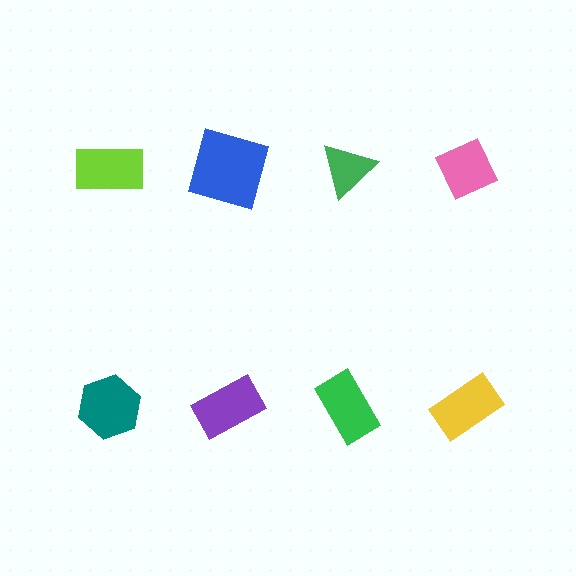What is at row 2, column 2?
A purple rectangle.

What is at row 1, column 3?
A green triangle.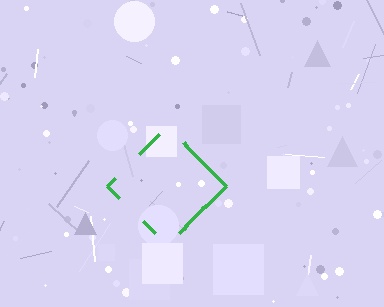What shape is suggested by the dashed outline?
The dashed outline suggests a diamond.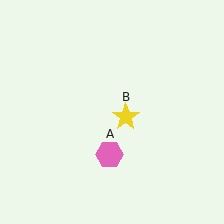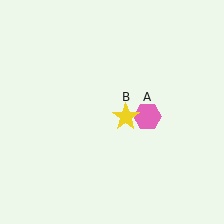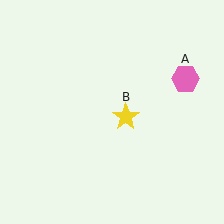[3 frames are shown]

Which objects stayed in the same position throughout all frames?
Yellow star (object B) remained stationary.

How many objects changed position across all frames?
1 object changed position: pink hexagon (object A).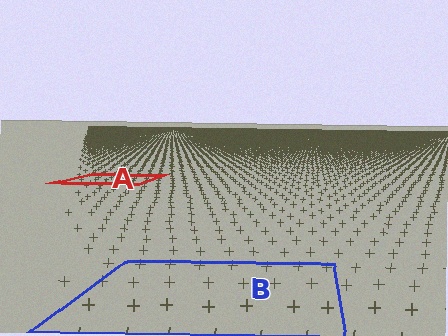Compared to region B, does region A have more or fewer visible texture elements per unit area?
Region A has more texture elements per unit area — they are packed more densely because it is farther away.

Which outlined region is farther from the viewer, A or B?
Region A is farther from the viewer — the texture elements inside it appear smaller and more densely packed.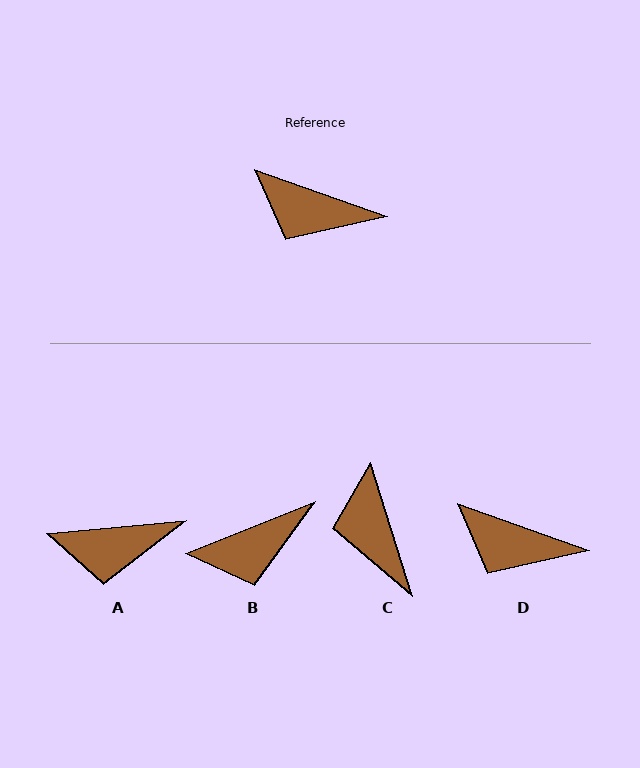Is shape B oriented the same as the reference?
No, it is off by about 42 degrees.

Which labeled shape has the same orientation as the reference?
D.